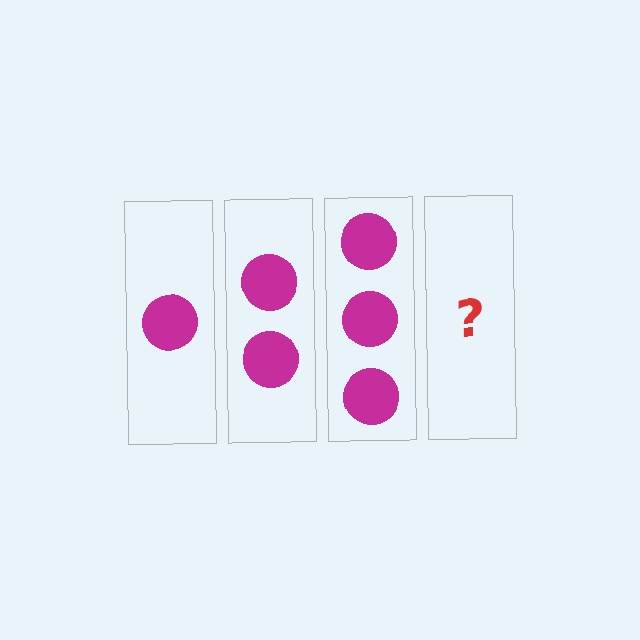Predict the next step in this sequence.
The next step is 4 circles.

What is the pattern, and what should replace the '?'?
The pattern is that each step adds one more circle. The '?' should be 4 circles.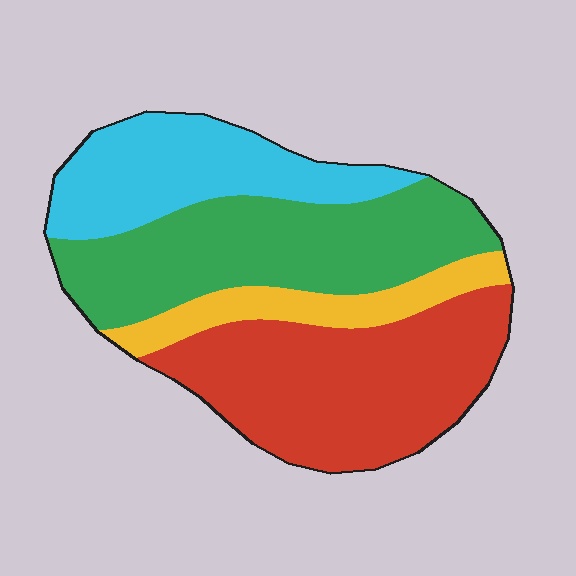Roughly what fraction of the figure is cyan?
Cyan covers roughly 20% of the figure.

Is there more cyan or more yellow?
Cyan.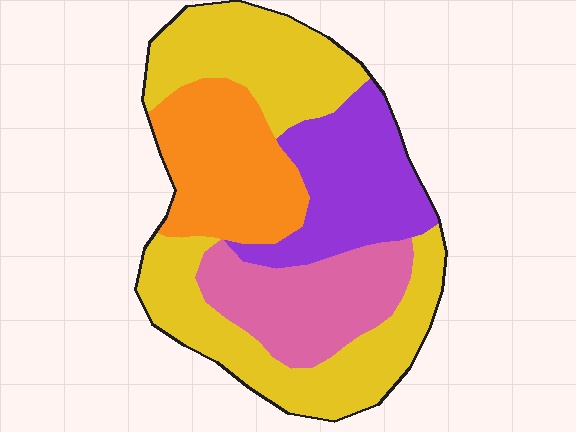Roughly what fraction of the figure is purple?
Purple takes up about one fifth (1/5) of the figure.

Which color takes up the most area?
Yellow, at roughly 40%.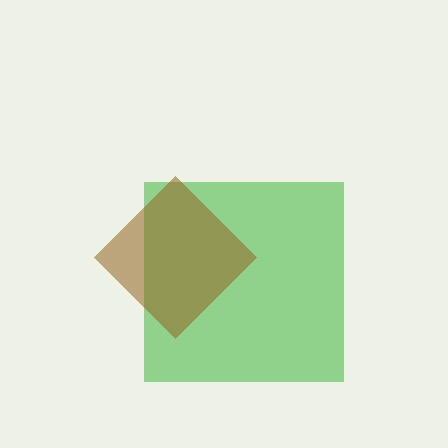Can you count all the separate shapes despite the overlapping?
Yes, there are 2 separate shapes.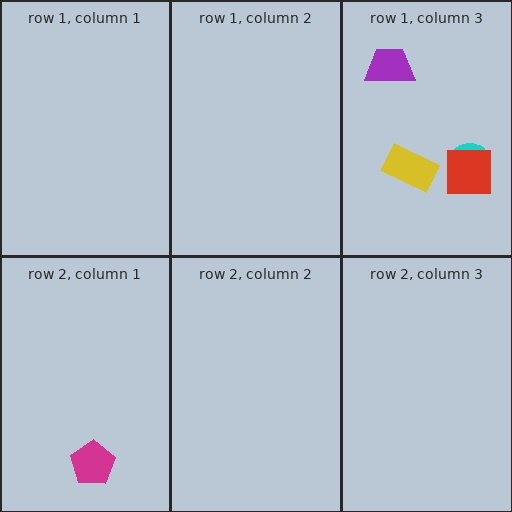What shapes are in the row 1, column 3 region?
The purple trapezoid, the cyan semicircle, the red square, the yellow rectangle.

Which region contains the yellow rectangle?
The row 1, column 3 region.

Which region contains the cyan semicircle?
The row 1, column 3 region.